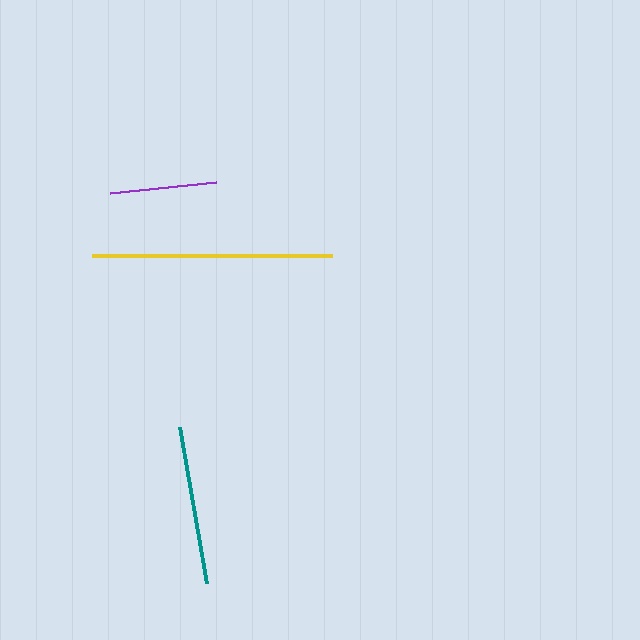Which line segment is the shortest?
The purple line is the shortest at approximately 106 pixels.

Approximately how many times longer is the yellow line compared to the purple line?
The yellow line is approximately 2.3 times the length of the purple line.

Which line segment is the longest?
The yellow line is the longest at approximately 239 pixels.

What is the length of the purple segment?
The purple segment is approximately 106 pixels long.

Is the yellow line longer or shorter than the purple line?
The yellow line is longer than the purple line.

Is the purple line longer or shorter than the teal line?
The teal line is longer than the purple line.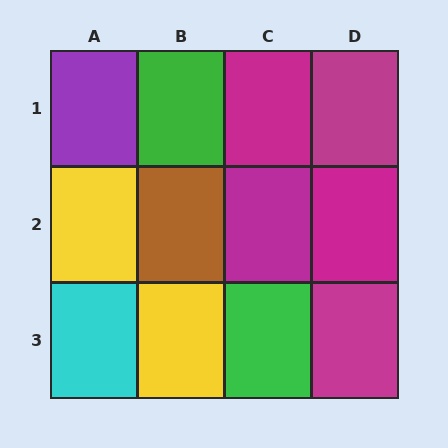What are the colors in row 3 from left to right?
Cyan, yellow, green, magenta.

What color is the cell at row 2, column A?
Yellow.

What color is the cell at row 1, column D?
Magenta.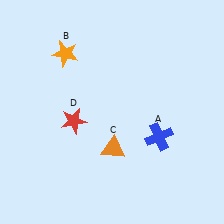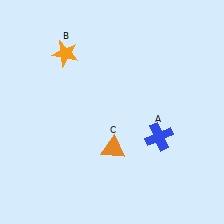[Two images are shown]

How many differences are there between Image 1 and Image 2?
There is 1 difference between the two images.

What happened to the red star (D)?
The red star (D) was removed in Image 2. It was in the bottom-left area of Image 1.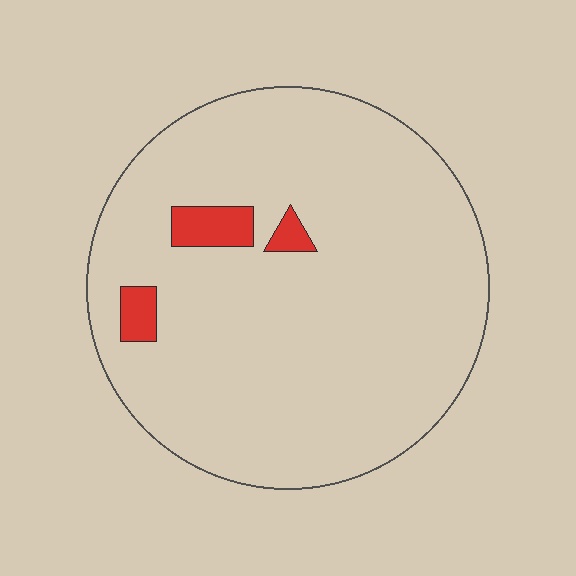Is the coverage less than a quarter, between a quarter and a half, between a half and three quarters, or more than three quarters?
Less than a quarter.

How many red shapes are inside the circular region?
3.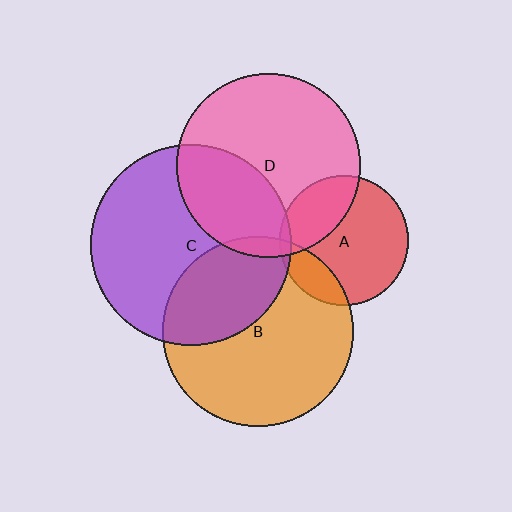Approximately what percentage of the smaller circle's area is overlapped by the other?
Approximately 5%.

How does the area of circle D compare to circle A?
Approximately 2.0 times.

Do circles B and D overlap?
Yes.